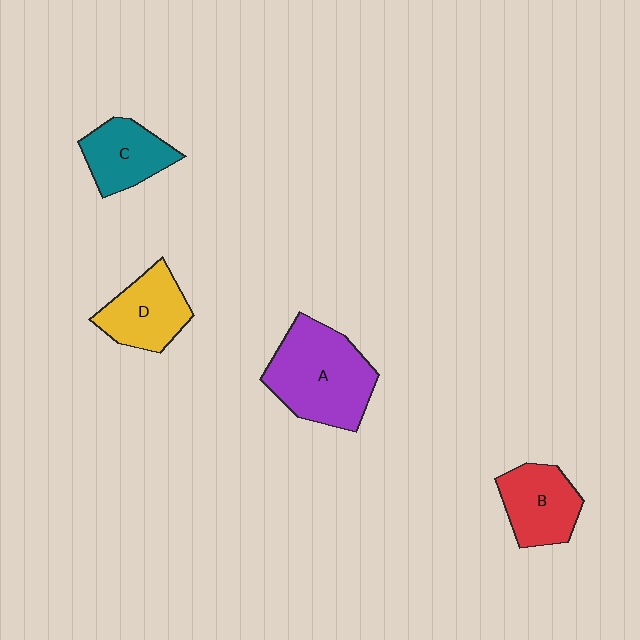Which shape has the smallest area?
Shape C (teal).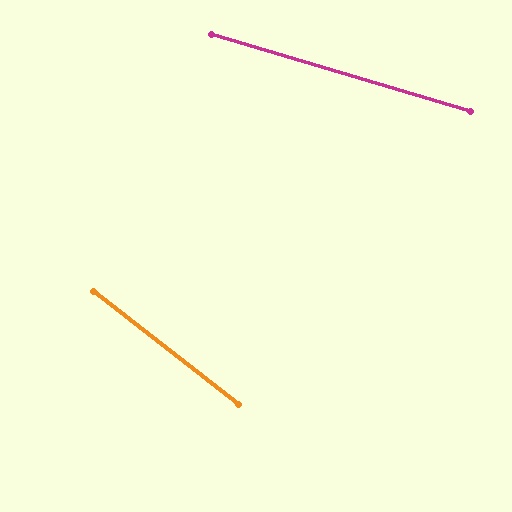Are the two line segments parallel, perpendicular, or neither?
Neither parallel nor perpendicular — they differ by about 21°.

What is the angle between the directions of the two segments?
Approximately 21 degrees.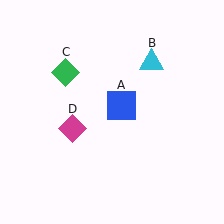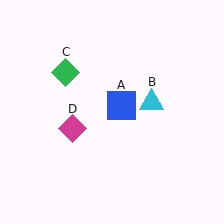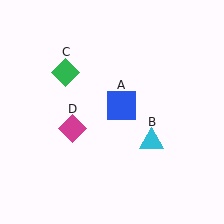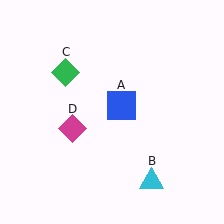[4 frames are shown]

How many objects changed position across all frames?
1 object changed position: cyan triangle (object B).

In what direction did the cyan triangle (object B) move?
The cyan triangle (object B) moved down.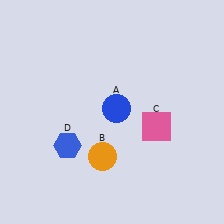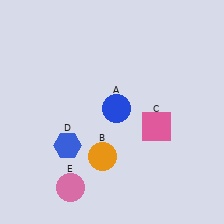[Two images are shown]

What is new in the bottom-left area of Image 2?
A pink circle (E) was added in the bottom-left area of Image 2.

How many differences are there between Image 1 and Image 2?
There is 1 difference between the two images.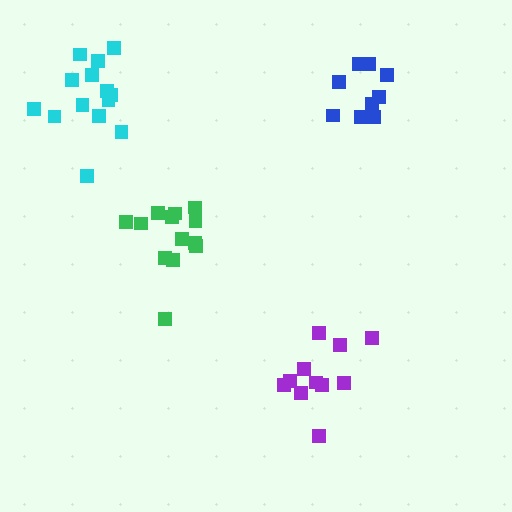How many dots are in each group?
Group 1: 13 dots, Group 2: 9 dots, Group 3: 11 dots, Group 4: 14 dots (47 total).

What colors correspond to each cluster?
The clusters are colored: green, blue, purple, cyan.